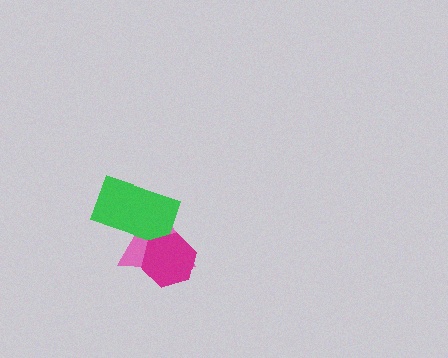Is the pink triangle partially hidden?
Yes, it is partially covered by another shape.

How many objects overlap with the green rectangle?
2 objects overlap with the green rectangle.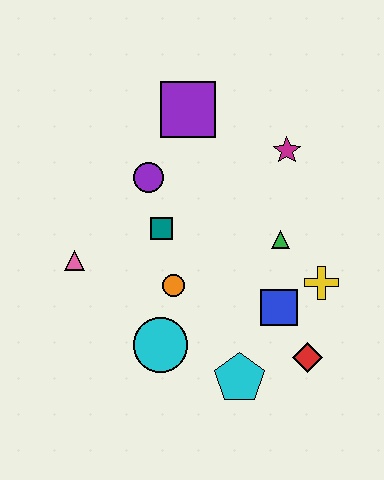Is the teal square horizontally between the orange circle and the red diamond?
No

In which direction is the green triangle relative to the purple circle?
The green triangle is to the right of the purple circle.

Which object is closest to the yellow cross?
The blue square is closest to the yellow cross.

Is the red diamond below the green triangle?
Yes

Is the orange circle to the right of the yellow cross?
No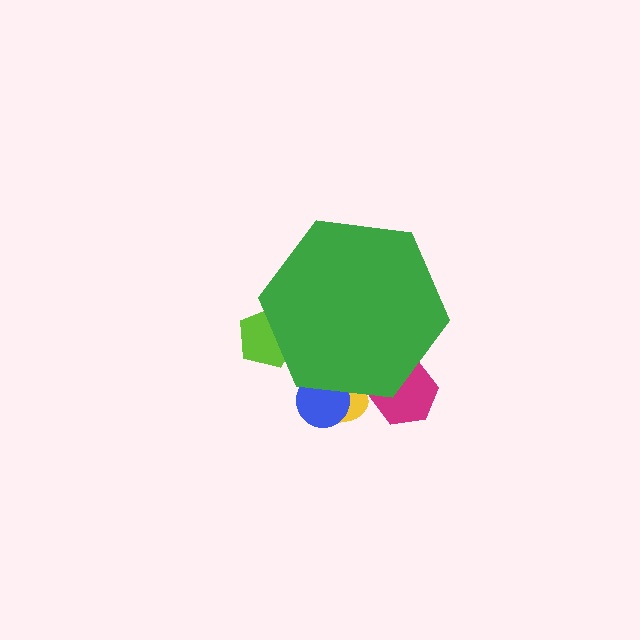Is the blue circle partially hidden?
Yes, the blue circle is partially hidden behind the green hexagon.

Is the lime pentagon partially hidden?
Yes, the lime pentagon is partially hidden behind the green hexagon.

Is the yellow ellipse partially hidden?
Yes, the yellow ellipse is partially hidden behind the green hexagon.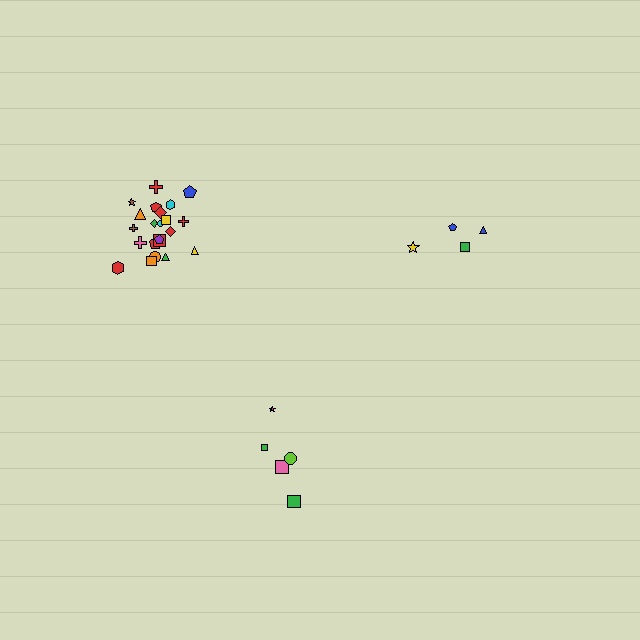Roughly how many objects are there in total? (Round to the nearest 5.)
Roughly 30 objects in total.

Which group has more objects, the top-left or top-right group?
The top-left group.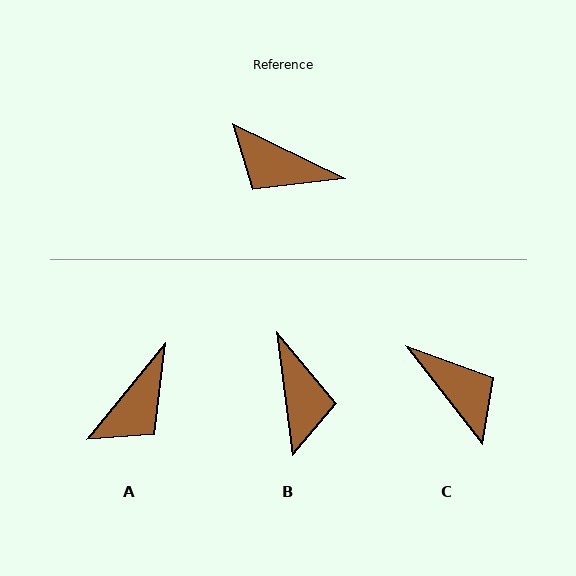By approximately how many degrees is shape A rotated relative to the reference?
Approximately 77 degrees counter-clockwise.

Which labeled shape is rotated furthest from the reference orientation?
C, about 154 degrees away.